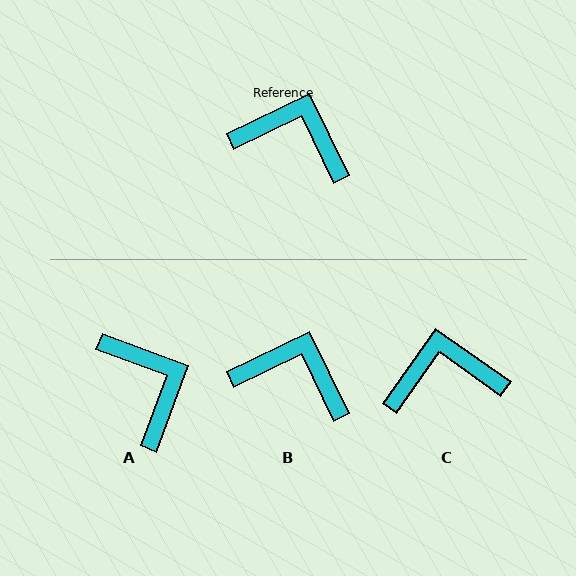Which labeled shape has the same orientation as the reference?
B.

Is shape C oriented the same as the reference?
No, it is off by about 29 degrees.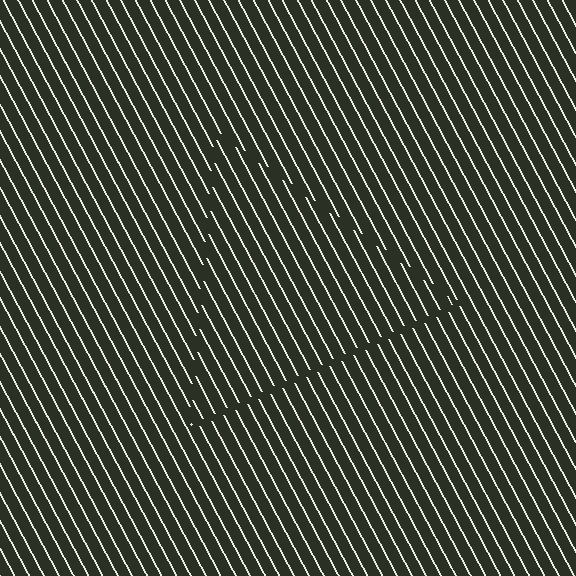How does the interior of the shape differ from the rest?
The interior of the shape contains the same grating, shifted by half a period — the contour is defined by the phase discontinuity where line-ends from the inner and outer gratings abut.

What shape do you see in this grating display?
An illusory triangle. The interior of the shape contains the same grating, shifted by half a period — the contour is defined by the phase discontinuity where line-ends from the inner and outer gratings abut.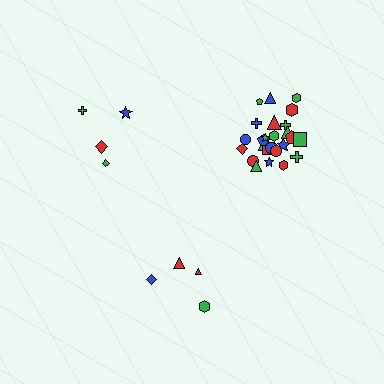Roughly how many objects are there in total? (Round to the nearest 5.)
Roughly 35 objects in total.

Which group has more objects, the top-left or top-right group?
The top-right group.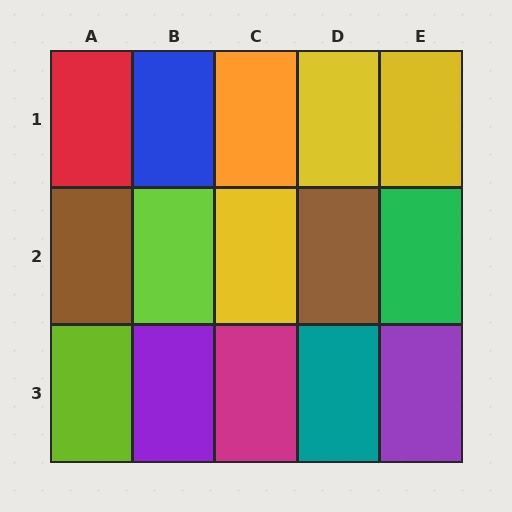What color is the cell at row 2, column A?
Brown.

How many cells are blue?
1 cell is blue.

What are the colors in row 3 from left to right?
Lime, purple, magenta, teal, purple.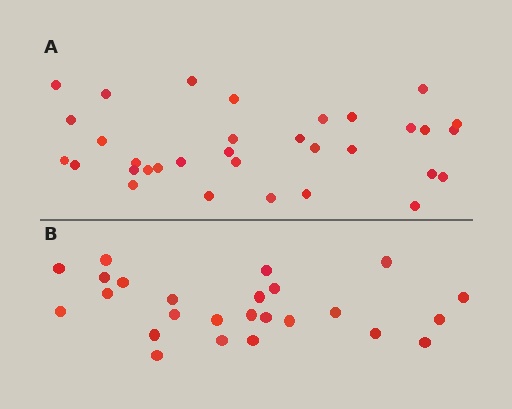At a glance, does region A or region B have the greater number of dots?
Region A (the top region) has more dots.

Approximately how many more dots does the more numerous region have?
Region A has roughly 8 or so more dots than region B.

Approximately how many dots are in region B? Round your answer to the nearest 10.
About 20 dots. (The exact count is 25, which rounds to 20.)